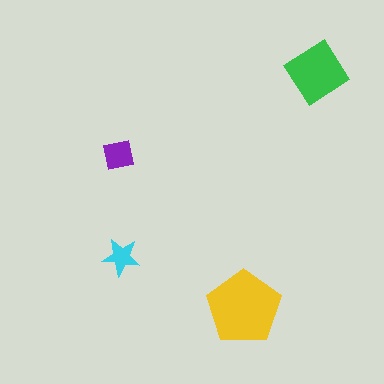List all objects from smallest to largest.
The cyan star, the purple square, the green diamond, the yellow pentagon.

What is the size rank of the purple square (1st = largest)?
3rd.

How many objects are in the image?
There are 4 objects in the image.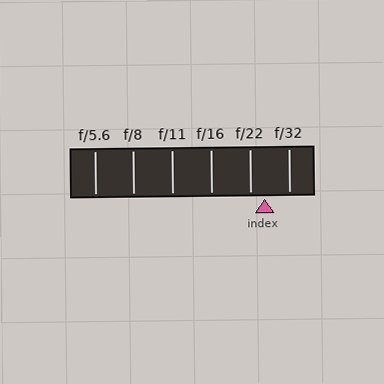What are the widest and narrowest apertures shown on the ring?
The widest aperture shown is f/5.6 and the narrowest is f/32.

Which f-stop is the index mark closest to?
The index mark is closest to f/22.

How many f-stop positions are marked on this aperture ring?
There are 6 f-stop positions marked.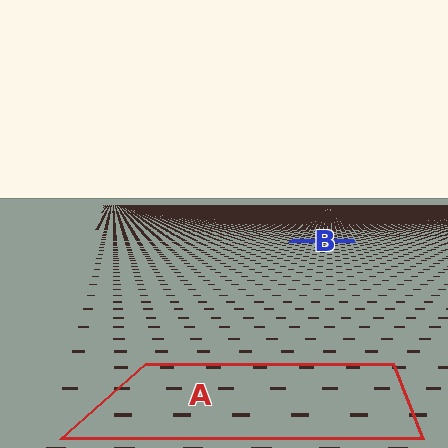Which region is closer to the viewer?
Region A is closer. The texture elements there are larger and more spread out.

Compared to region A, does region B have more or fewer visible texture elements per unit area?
Region B has more texture elements per unit area — they are packed more densely because it is farther away.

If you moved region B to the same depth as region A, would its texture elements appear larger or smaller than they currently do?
They would appear larger. At a closer depth, the same texture elements are projected at a bigger on-screen size.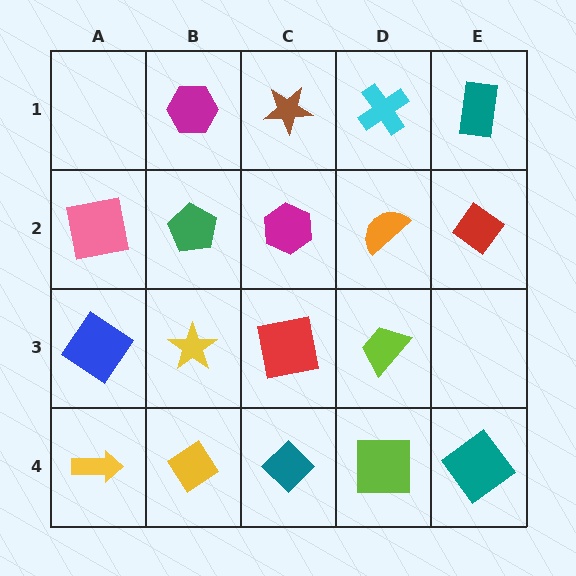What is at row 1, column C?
A brown star.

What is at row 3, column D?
A lime trapezoid.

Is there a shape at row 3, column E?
No, that cell is empty.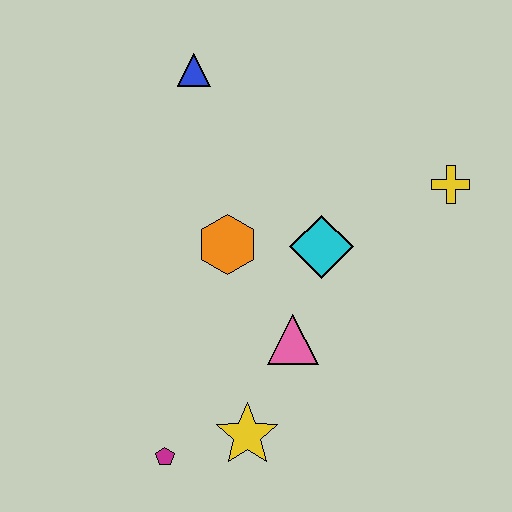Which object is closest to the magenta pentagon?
The yellow star is closest to the magenta pentagon.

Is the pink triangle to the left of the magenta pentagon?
No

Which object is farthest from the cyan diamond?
The magenta pentagon is farthest from the cyan diamond.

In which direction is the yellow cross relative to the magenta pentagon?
The yellow cross is to the right of the magenta pentagon.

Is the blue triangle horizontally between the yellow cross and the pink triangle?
No